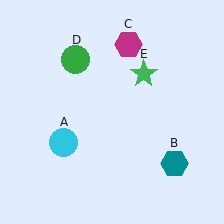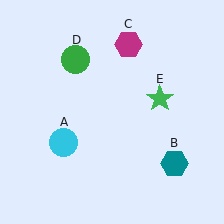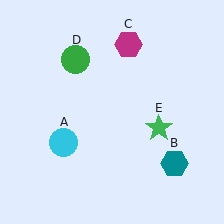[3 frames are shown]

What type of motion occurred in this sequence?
The green star (object E) rotated clockwise around the center of the scene.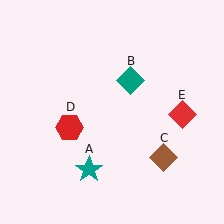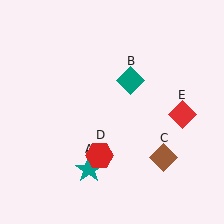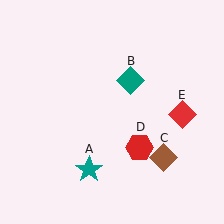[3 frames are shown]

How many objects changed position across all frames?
1 object changed position: red hexagon (object D).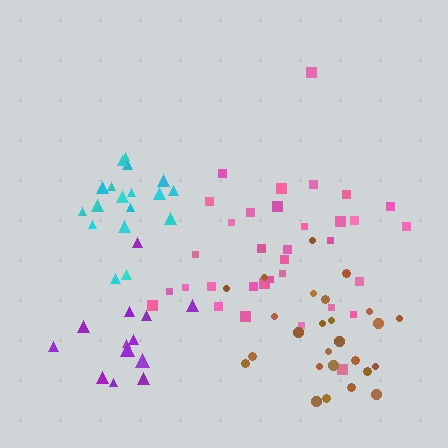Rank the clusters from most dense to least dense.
cyan, brown, pink, purple.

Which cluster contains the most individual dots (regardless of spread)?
Pink (34).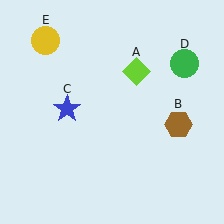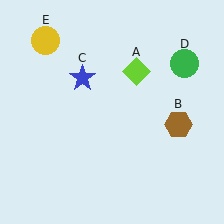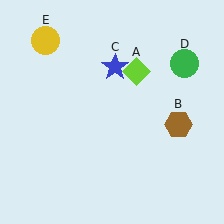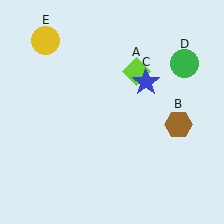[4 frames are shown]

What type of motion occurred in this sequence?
The blue star (object C) rotated clockwise around the center of the scene.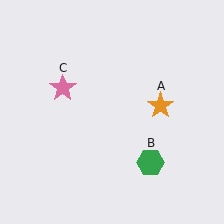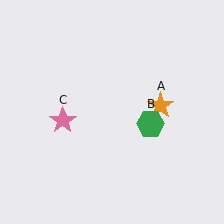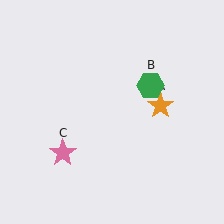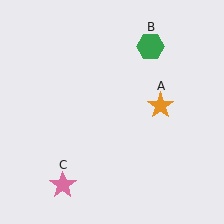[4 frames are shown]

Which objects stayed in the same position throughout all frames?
Orange star (object A) remained stationary.